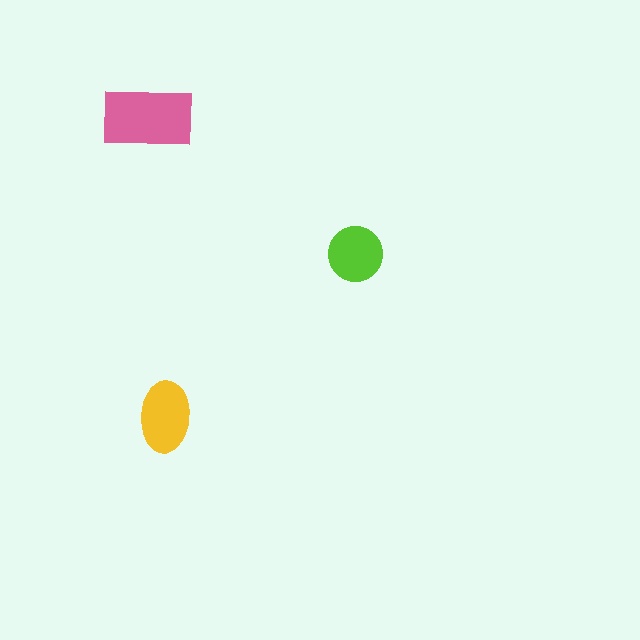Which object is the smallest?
The lime circle.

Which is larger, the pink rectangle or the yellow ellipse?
The pink rectangle.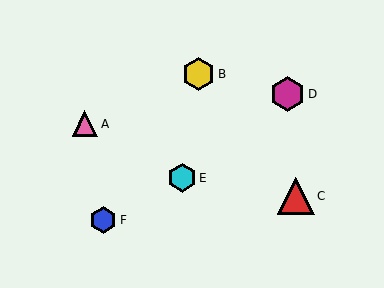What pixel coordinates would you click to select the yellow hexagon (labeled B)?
Click at (198, 74) to select the yellow hexagon B.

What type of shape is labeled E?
Shape E is a cyan hexagon.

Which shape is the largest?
The red triangle (labeled C) is the largest.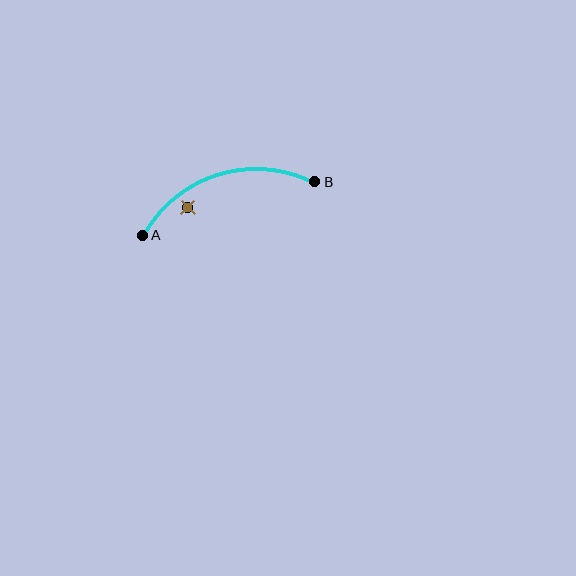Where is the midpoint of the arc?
The arc midpoint is the point on the curve farthest from the straight line joining A and B. It sits above that line.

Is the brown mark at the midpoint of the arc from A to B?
No — the brown mark does not lie on the arc at all. It sits slightly inside the curve.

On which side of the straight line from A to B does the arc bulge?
The arc bulges above the straight line connecting A and B.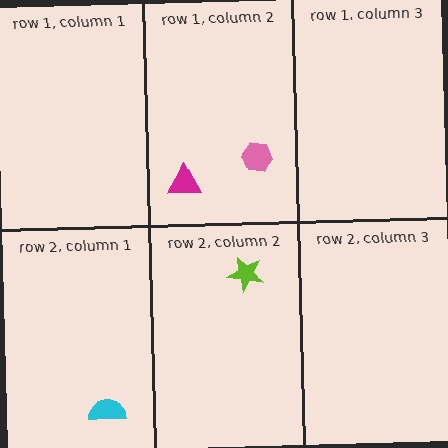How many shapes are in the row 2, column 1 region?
1.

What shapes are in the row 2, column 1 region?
The cyan semicircle.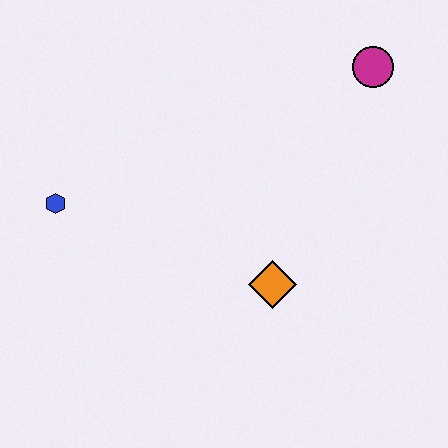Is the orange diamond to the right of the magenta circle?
No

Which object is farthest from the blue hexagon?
The magenta circle is farthest from the blue hexagon.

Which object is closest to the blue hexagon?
The orange diamond is closest to the blue hexagon.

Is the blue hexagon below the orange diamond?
No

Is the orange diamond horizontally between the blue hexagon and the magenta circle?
Yes